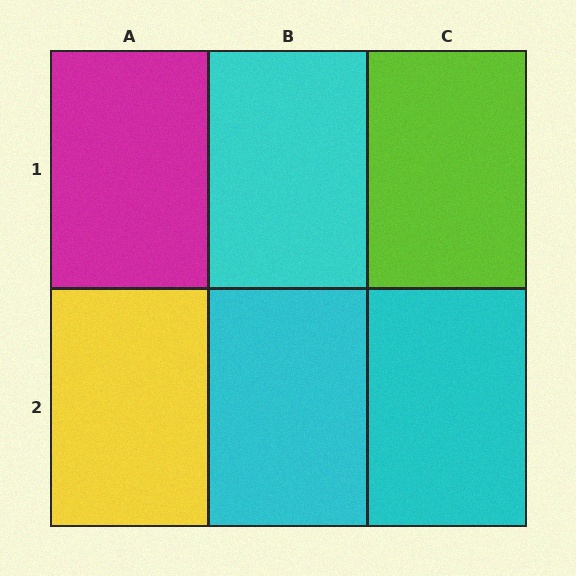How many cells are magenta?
1 cell is magenta.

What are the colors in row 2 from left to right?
Yellow, cyan, cyan.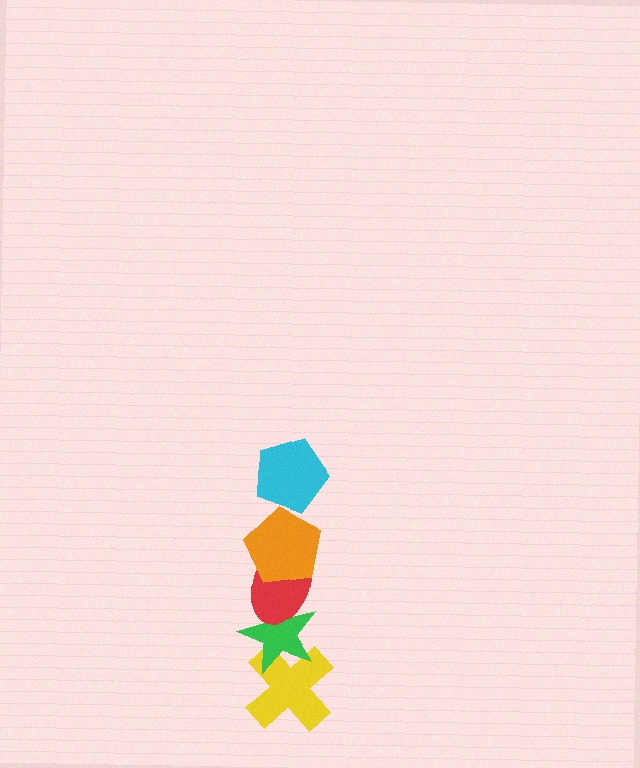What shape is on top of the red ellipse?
The orange pentagon is on top of the red ellipse.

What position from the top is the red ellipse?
The red ellipse is 3rd from the top.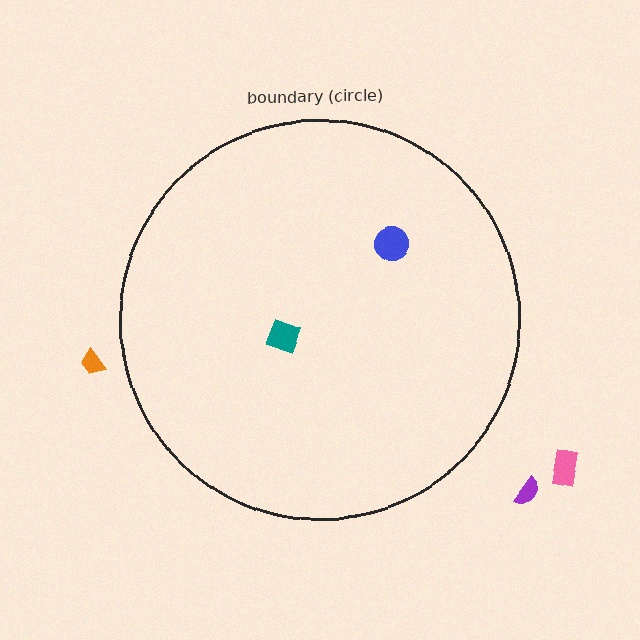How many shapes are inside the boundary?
2 inside, 3 outside.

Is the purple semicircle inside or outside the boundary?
Outside.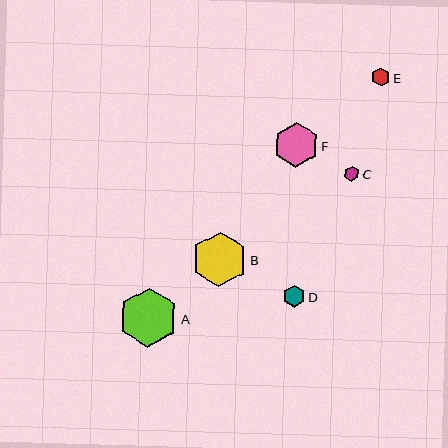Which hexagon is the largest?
Hexagon A is the largest with a size of approximately 59 pixels.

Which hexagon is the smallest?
Hexagon C is the smallest with a size of approximately 15 pixels.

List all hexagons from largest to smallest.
From largest to smallest: A, B, F, D, E, C.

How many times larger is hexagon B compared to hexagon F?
Hexagon B is approximately 1.2 times the size of hexagon F.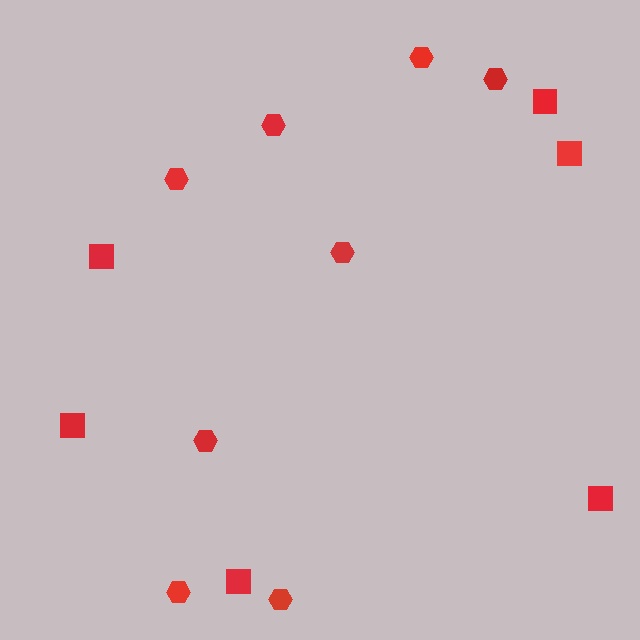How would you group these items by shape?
There are 2 groups: one group of squares (6) and one group of hexagons (8).